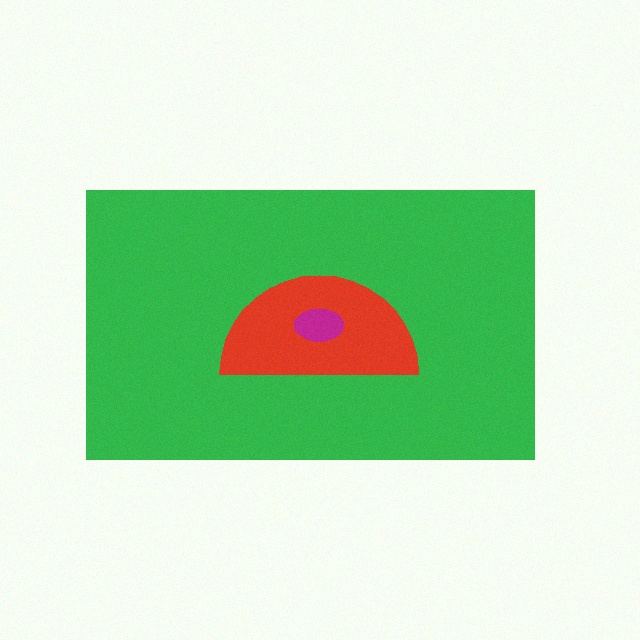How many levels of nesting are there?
3.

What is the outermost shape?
The green rectangle.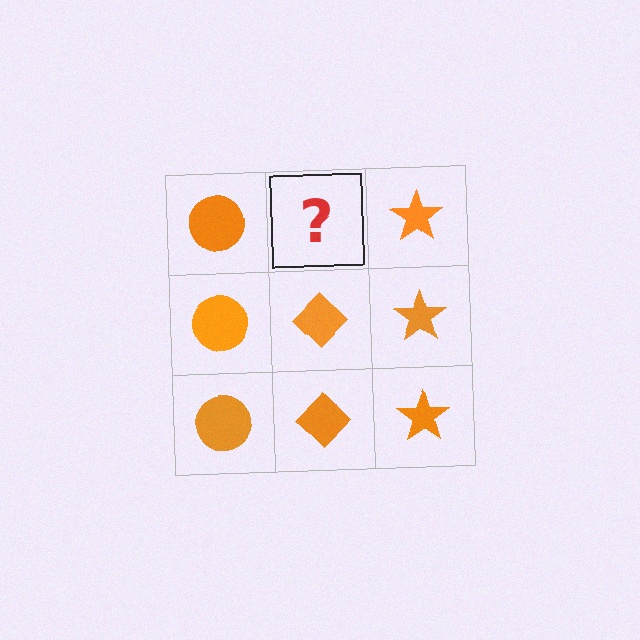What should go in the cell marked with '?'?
The missing cell should contain an orange diamond.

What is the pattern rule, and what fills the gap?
The rule is that each column has a consistent shape. The gap should be filled with an orange diamond.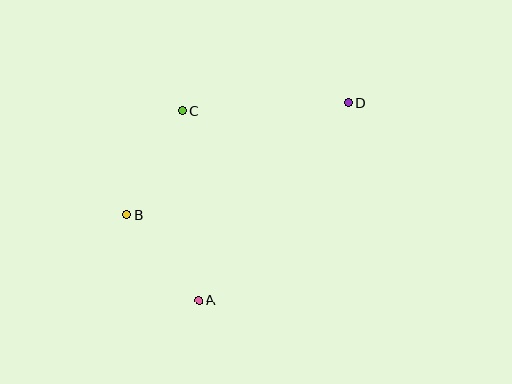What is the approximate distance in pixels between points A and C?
The distance between A and C is approximately 191 pixels.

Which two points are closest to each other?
Points A and B are closest to each other.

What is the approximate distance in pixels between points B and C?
The distance between B and C is approximately 117 pixels.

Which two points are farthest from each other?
Points B and D are farthest from each other.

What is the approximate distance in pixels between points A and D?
The distance between A and D is approximately 248 pixels.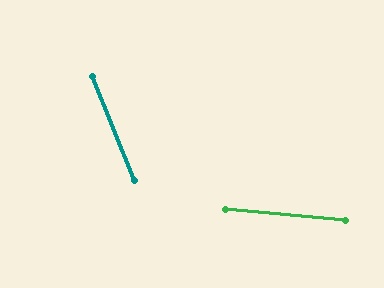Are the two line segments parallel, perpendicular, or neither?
Neither parallel nor perpendicular — they differ by about 63°.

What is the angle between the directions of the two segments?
Approximately 63 degrees.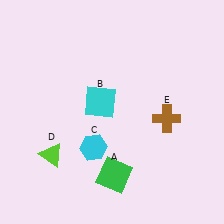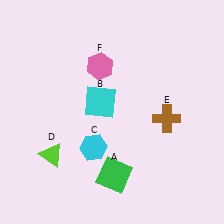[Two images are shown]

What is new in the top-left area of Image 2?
A pink hexagon (F) was added in the top-left area of Image 2.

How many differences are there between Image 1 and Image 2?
There is 1 difference between the two images.